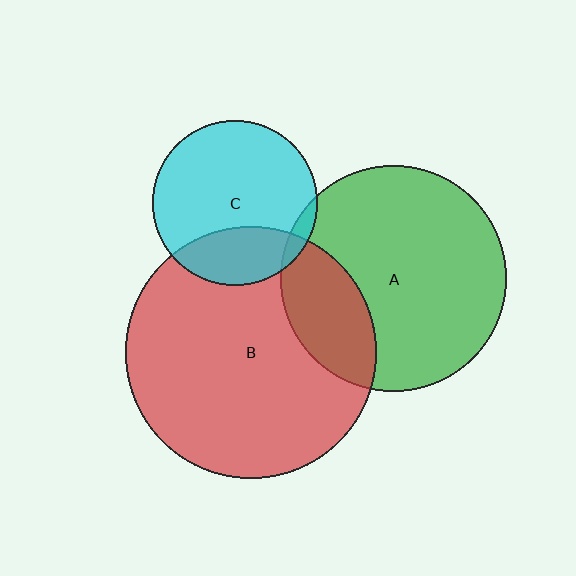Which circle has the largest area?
Circle B (red).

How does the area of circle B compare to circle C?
Approximately 2.3 times.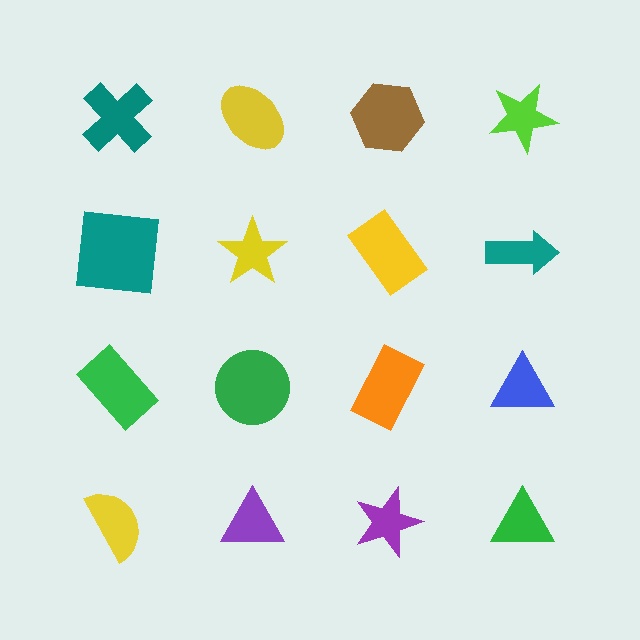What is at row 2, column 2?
A yellow star.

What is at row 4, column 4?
A green triangle.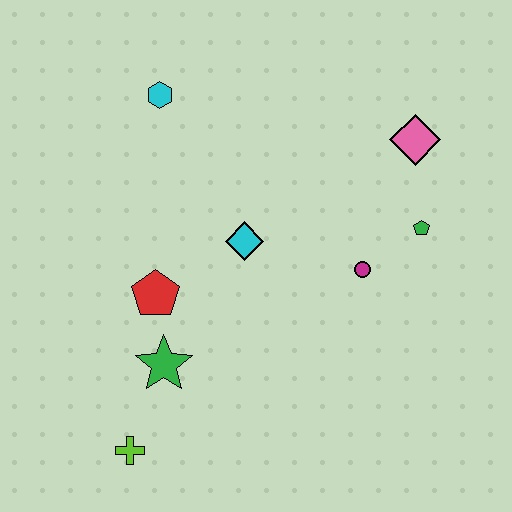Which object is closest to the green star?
The red pentagon is closest to the green star.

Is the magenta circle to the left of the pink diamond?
Yes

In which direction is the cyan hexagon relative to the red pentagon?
The cyan hexagon is above the red pentagon.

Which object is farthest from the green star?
The pink diamond is farthest from the green star.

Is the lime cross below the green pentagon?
Yes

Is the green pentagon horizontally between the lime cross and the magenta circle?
No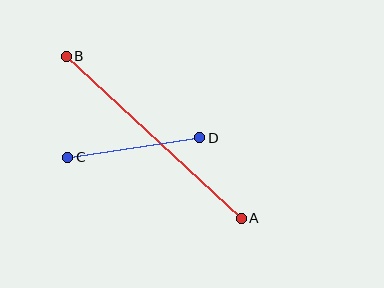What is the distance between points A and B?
The distance is approximately 238 pixels.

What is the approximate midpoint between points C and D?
The midpoint is at approximately (134, 148) pixels.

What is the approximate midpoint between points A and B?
The midpoint is at approximately (154, 137) pixels.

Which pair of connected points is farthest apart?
Points A and B are farthest apart.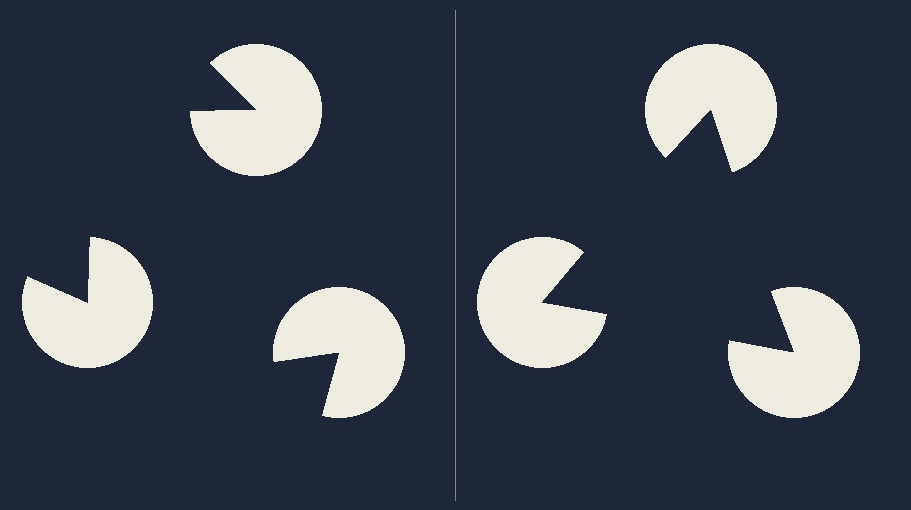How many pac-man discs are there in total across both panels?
6 — 3 on each side.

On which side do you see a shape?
An illusory triangle appears on the right side. On the left side the wedge cuts are rotated, so no coherent shape forms.